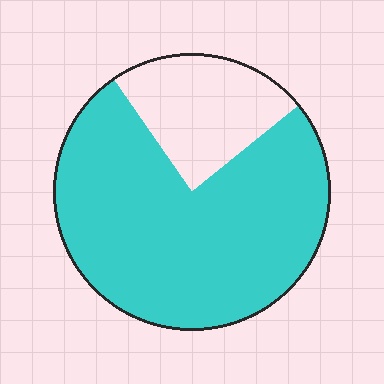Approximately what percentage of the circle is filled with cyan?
Approximately 75%.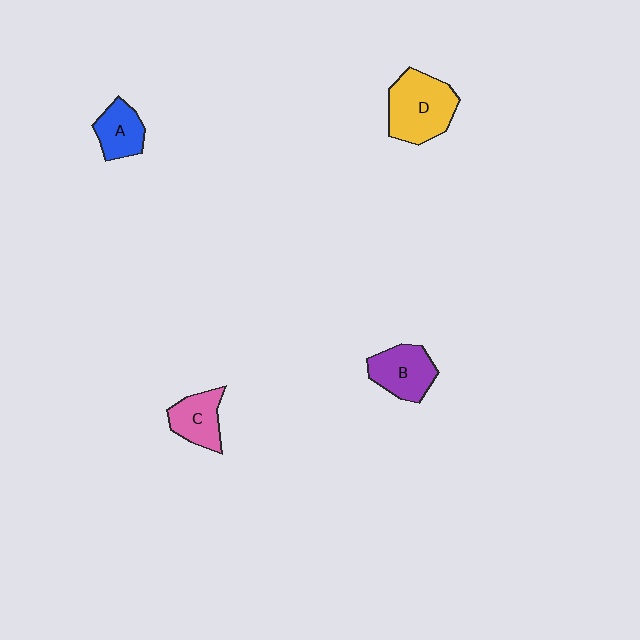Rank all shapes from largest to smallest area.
From largest to smallest: D (yellow), B (purple), C (pink), A (blue).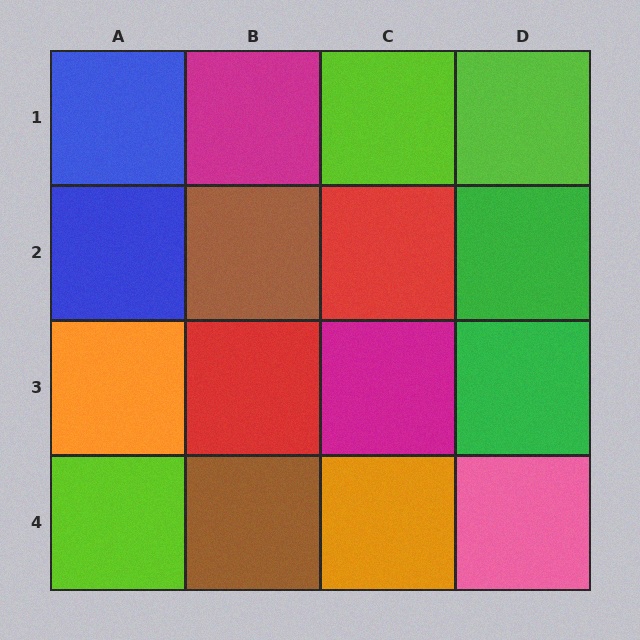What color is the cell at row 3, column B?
Red.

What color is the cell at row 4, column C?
Orange.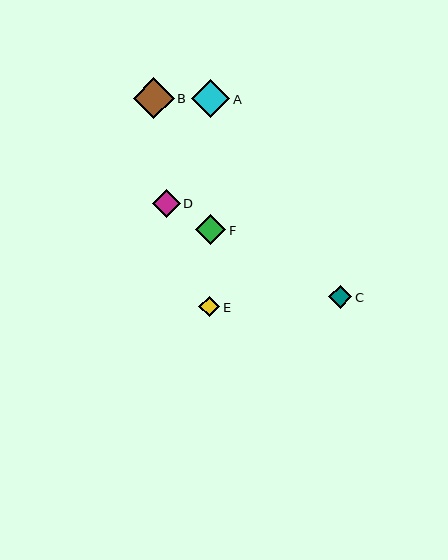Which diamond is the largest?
Diamond B is the largest with a size of approximately 41 pixels.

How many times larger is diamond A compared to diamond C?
Diamond A is approximately 1.7 times the size of diamond C.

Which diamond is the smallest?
Diamond E is the smallest with a size of approximately 21 pixels.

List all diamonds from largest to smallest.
From largest to smallest: B, A, F, D, C, E.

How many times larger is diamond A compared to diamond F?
Diamond A is approximately 1.3 times the size of diamond F.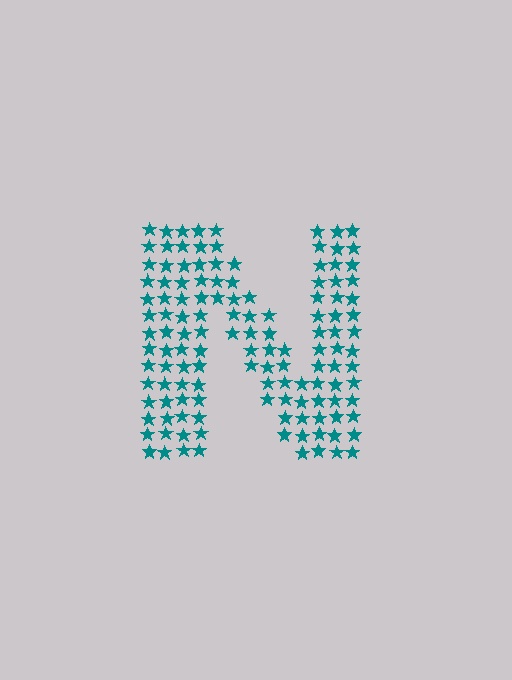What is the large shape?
The large shape is the letter N.